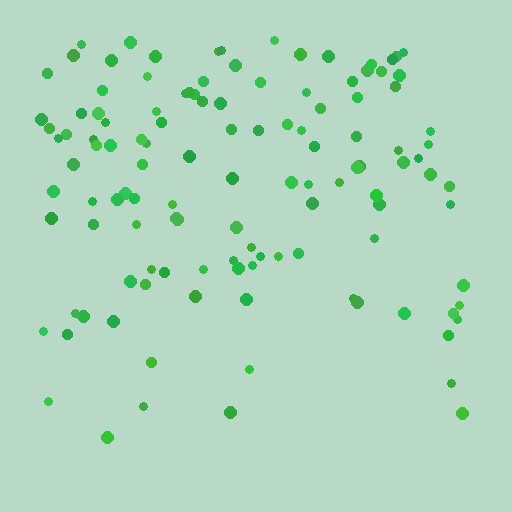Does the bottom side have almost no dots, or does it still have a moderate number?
Still a moderate number, just noticeably fewer than the top.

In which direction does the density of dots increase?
From bottom to top, with the top side densest.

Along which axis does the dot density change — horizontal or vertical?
Vertical.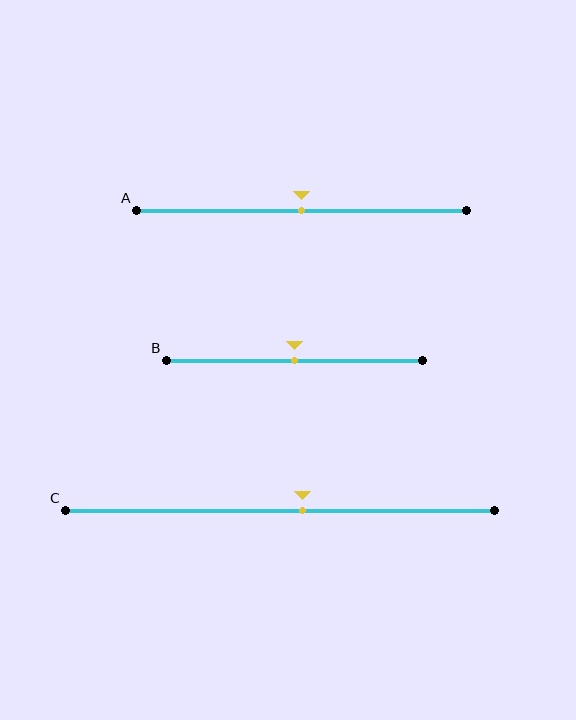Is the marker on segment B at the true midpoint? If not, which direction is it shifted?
Yes, the marker on segment B is at the true midpoint.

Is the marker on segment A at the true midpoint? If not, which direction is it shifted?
Yes, the marker on segment A is at the true midpoint.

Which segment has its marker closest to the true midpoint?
Segment A has its marker closest to the true midpoint.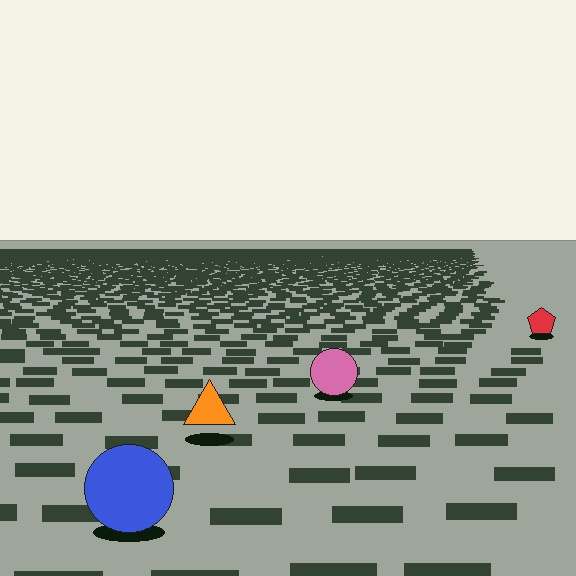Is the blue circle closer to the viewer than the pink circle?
Yes. The blue circle is closer — you can tell from the texture gradient: the ground texture is coarser near it.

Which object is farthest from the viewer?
The red pentagon is farthest from the viewer. It appears smaller and the ground texture around it is denser.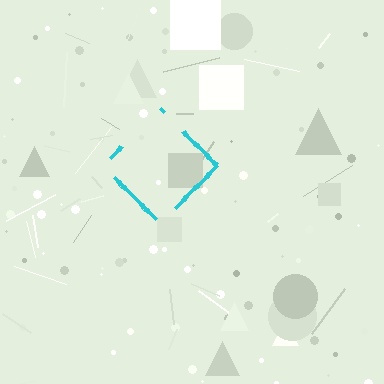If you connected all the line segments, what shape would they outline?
They would outline a diamond.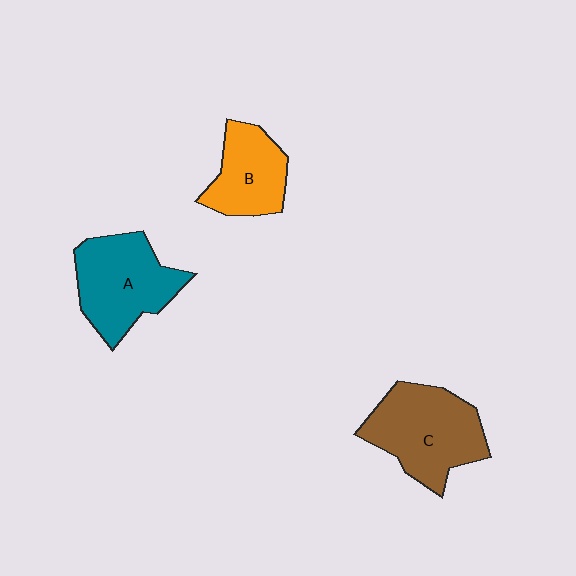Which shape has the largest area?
Shape C (brown).